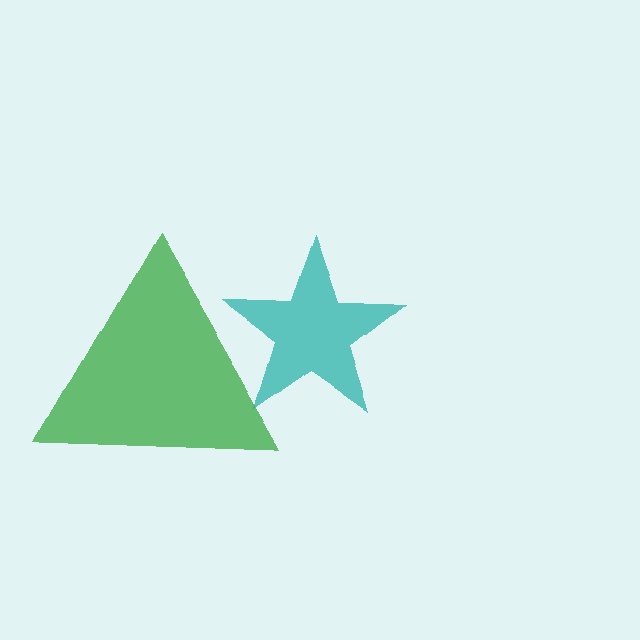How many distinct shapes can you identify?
There are 2 distinct shapes: a teal star, a green triangle.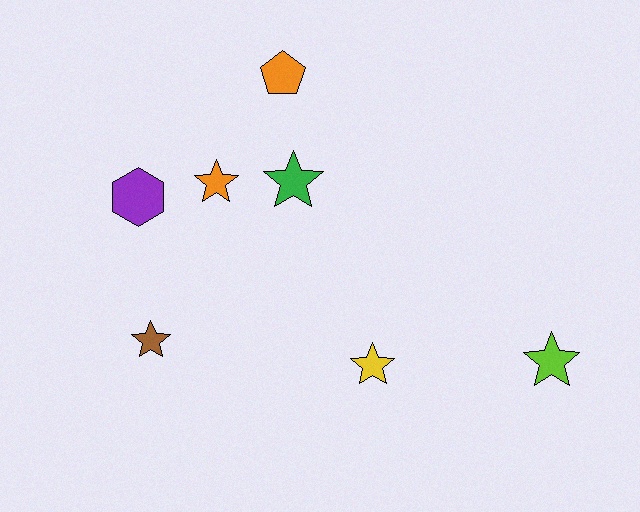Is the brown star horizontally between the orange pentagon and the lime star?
No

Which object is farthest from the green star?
The lime star is farthest from the green star.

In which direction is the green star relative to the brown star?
The green star is above the brown star.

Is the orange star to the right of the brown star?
Yes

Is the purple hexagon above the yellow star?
Yes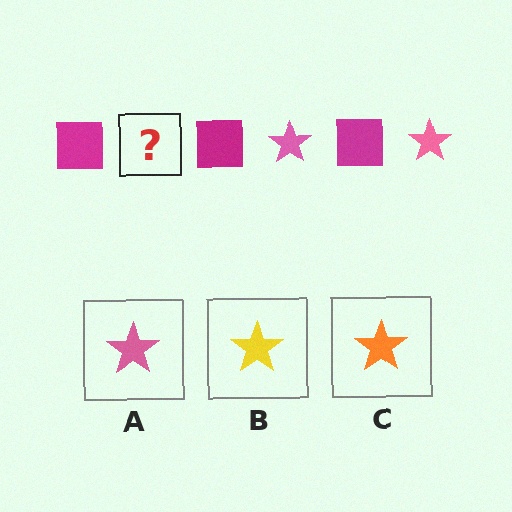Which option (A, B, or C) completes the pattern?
A.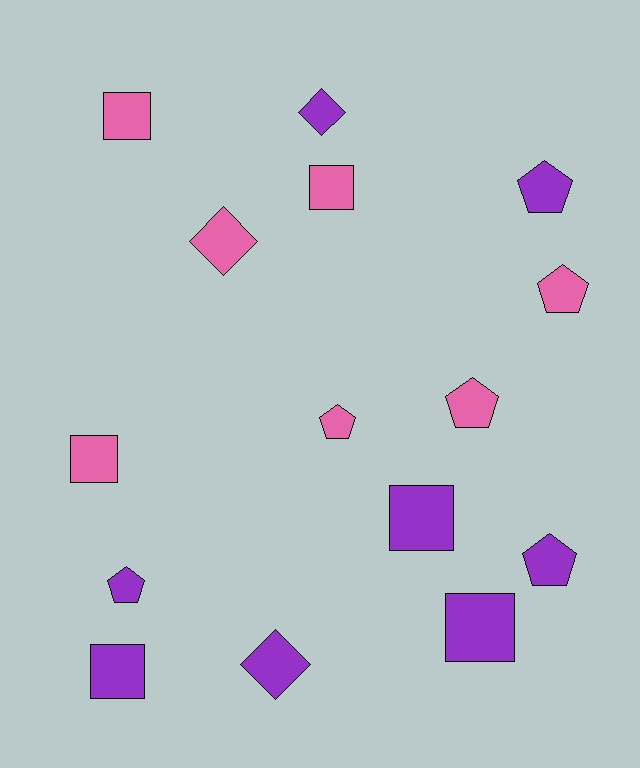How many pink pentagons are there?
There are 3 pink pentagons.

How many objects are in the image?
There are 15 objects.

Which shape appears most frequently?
Square, with 6 objects.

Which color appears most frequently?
Purple, with 8 objects.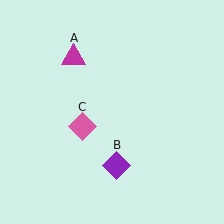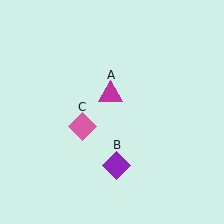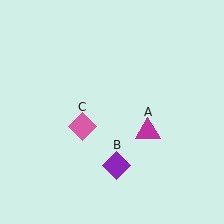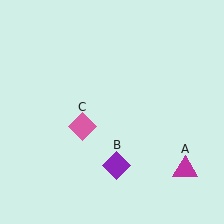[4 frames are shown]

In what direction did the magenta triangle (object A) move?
The magenta triangle (object A) moved down and to the right.